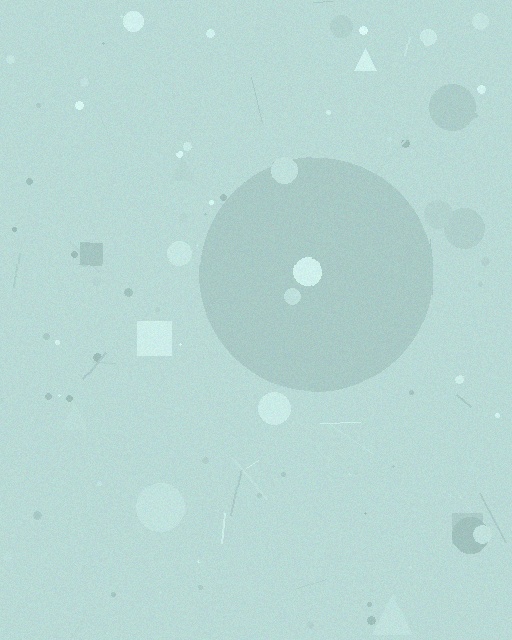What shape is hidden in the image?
A circle is hidden in the image.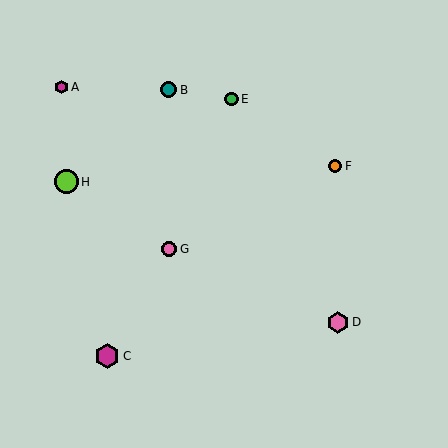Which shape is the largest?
The magenta hexagon (labeled C) is the largest.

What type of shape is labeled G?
Shape G is a pink circle.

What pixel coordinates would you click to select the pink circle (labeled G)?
Click at (169, 249) to select the pink circle G.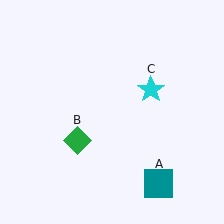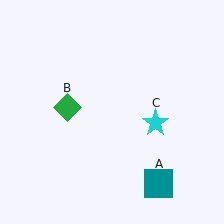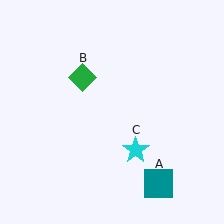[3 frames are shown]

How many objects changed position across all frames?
2 objects changed position: green diamond (object B), cyan star (object C).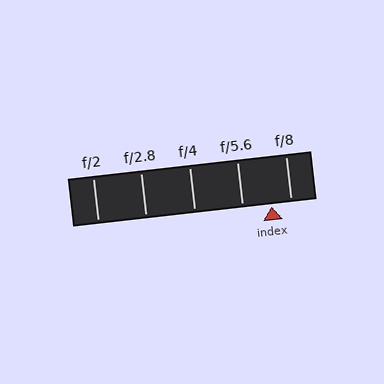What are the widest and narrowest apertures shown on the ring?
The widest aperture shown is f/2 and the narrowest is f/8.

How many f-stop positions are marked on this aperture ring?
There are 5 f-stop positions marked.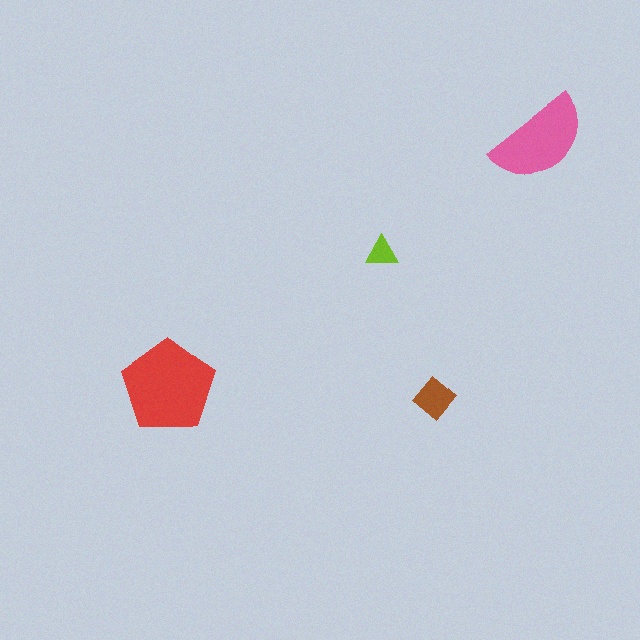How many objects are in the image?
There are 4 objects in the image.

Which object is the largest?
The red pentagon.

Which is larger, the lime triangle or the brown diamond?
The brown diamond.